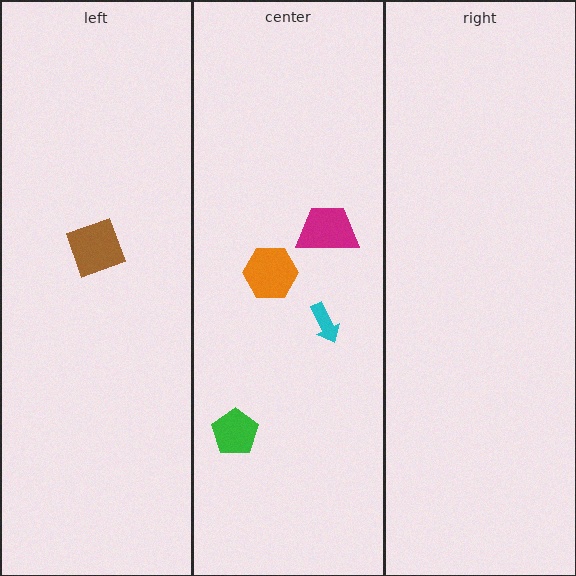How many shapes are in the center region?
4.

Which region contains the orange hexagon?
The center region.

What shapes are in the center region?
The cyan arrow, the orange hexagon, the green pentagon, the magenta trapezoid.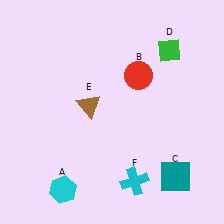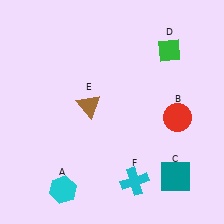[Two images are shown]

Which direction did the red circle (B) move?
The red circle (B) moved down.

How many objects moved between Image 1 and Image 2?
1 object moved between the two images.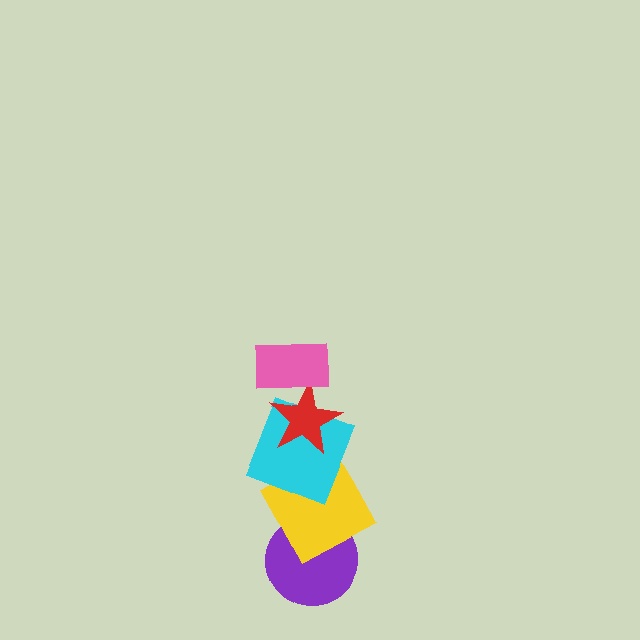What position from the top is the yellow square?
The yellow square is 4th from the top.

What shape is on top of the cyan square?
The red star is on top of the cyan square.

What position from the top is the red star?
The red star is 2nd from the top.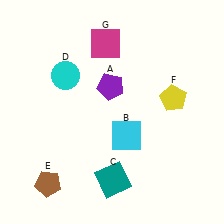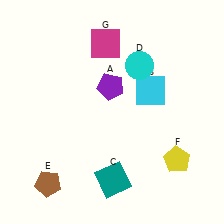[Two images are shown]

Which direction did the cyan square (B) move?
The cyan square (B) moved up.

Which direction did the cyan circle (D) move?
The cyan circle (D) moved right.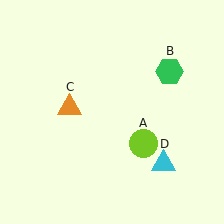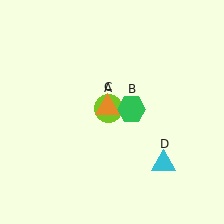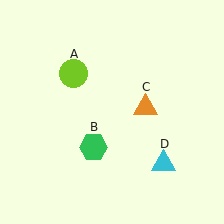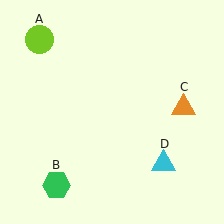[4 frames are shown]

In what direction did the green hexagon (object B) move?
The green hexagon (object B) moved down and to the left.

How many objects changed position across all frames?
3 objects changed position: lime circle (object A), green hexagon (object B), orange triangle (object C).